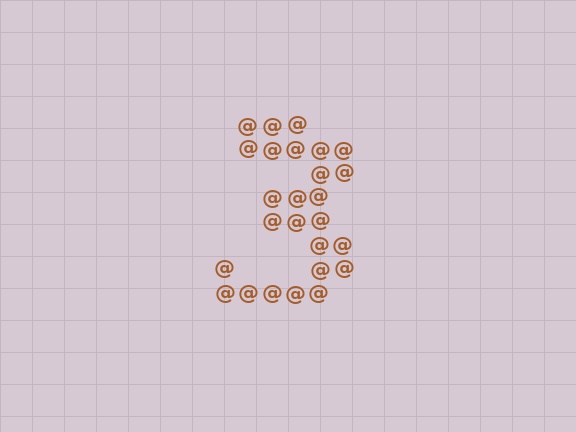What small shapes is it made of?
It is made of small at signs.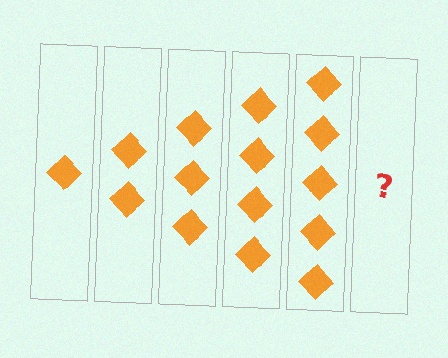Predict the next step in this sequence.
The next step is 6 diamonds.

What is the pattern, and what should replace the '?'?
The pattern is that each step adds one more diamond. The '?' should be 6 diamonds.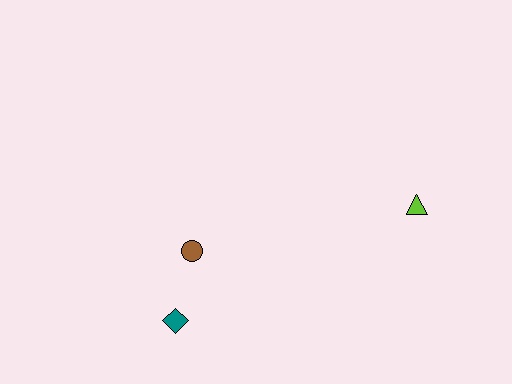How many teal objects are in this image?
There is 1 teal object.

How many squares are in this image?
There are no squares.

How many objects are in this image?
There are 3 objects.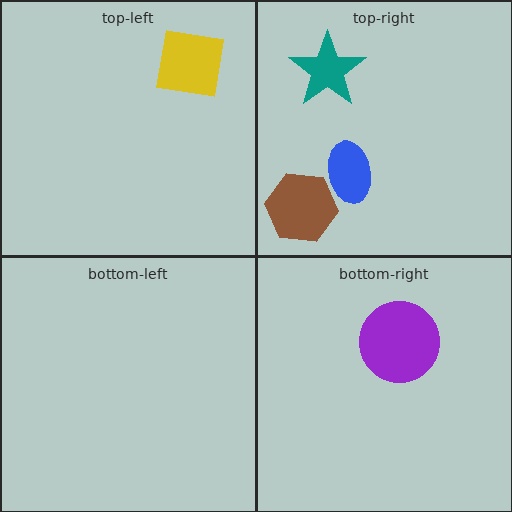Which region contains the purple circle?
The bottom-right region.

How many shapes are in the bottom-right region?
1.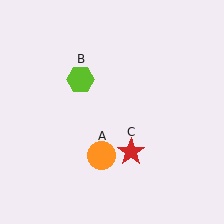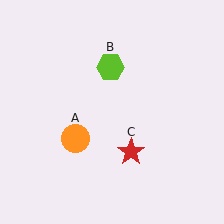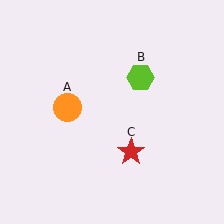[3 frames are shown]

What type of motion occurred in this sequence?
The orange circle (object A), lime hexagon (object B) rotated clockwise around the center of the scene.